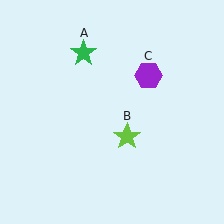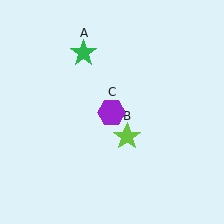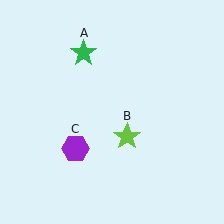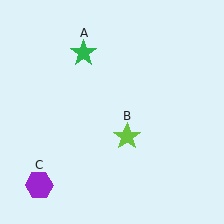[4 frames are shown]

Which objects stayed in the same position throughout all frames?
Green star (object A) and lime star (object B) remained stationary.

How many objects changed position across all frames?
1 object changed position: purple hexagon (object C).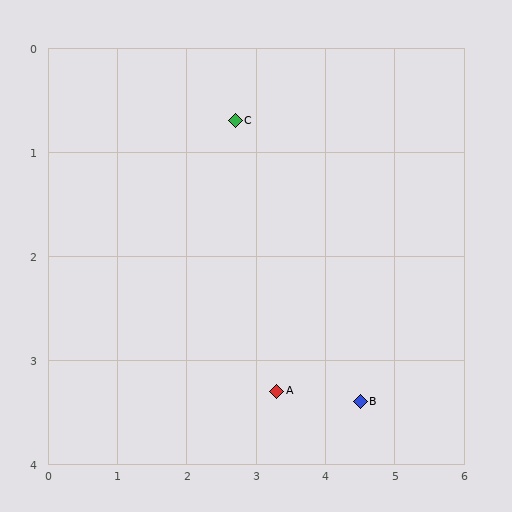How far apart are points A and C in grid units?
Points A and C are about 2.7 grid units apart.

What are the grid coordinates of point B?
Point B is at approximately (4.5, 3.4).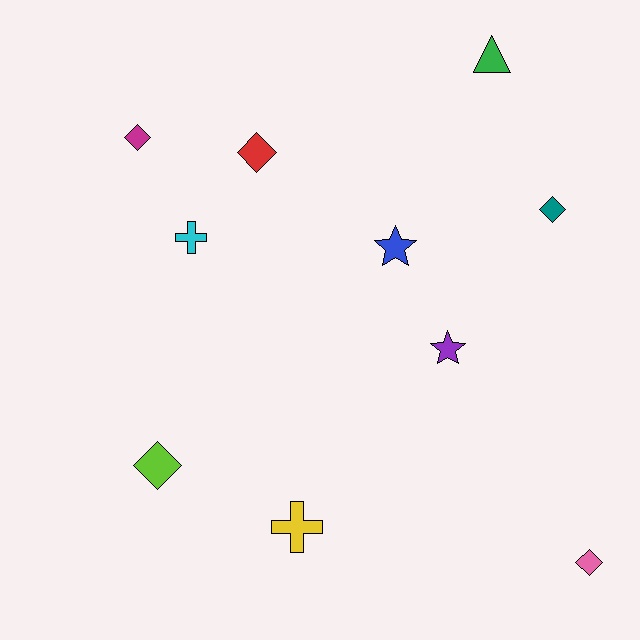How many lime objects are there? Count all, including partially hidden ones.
There is 1 lime object.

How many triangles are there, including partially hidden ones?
There is 1 triangle.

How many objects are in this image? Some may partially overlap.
There are 10 objects.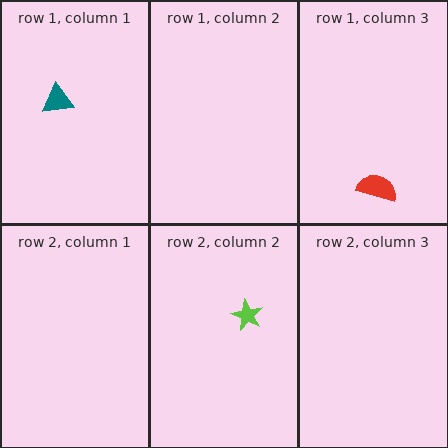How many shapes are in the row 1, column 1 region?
1.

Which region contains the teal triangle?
The row 1, column 1 region.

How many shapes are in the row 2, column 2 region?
1.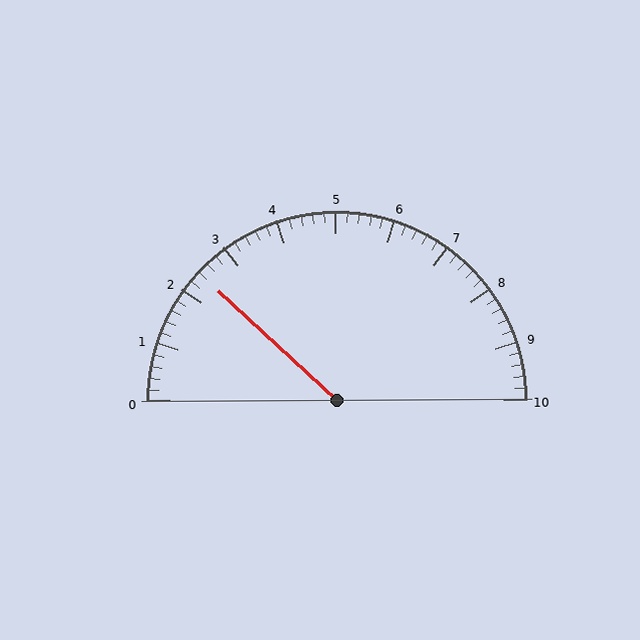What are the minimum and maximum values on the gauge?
The gauge ranges from 0 to 10.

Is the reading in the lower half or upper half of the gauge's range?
The reading is in the lower half of the range (0 to 10).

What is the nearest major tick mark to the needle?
The nearest major tick mark is 2.